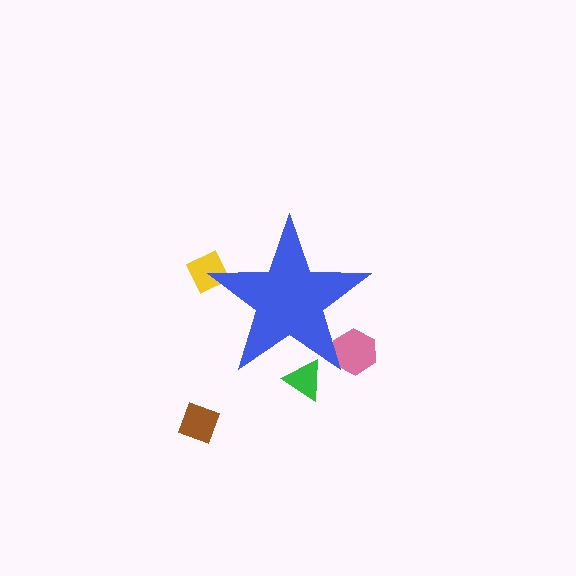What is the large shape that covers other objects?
A blue star.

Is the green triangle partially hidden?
Yes, the green triangle is partially hidden behind the blue star.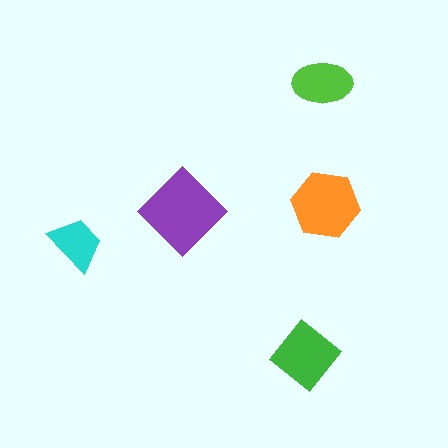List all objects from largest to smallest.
The purple diamond, the orange hexagon, the green diamond, the lime ellipse, the cyan trapezoid.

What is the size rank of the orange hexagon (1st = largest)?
2nd.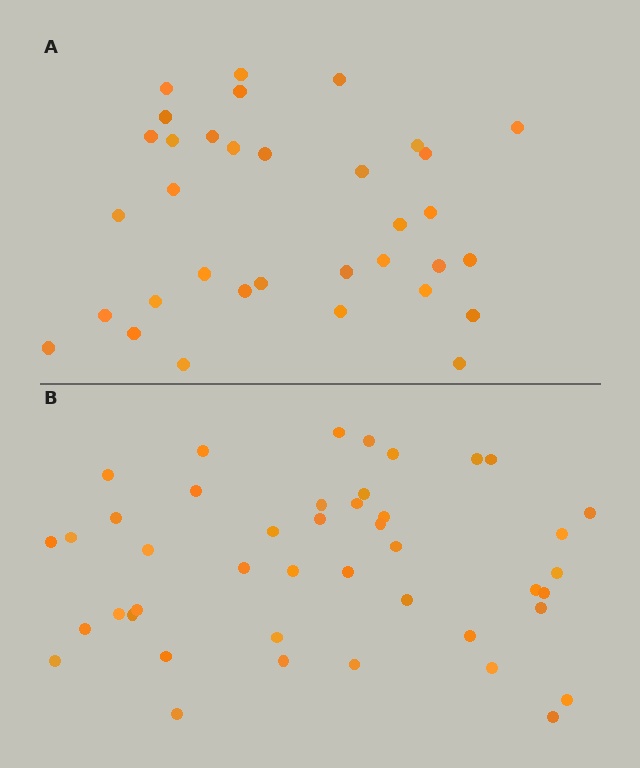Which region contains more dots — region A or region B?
Region B (the bottom region) has more dots.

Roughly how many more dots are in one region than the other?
Region B has roughly 10 or so more dots than region A.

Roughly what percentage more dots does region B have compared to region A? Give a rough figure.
About 30% more.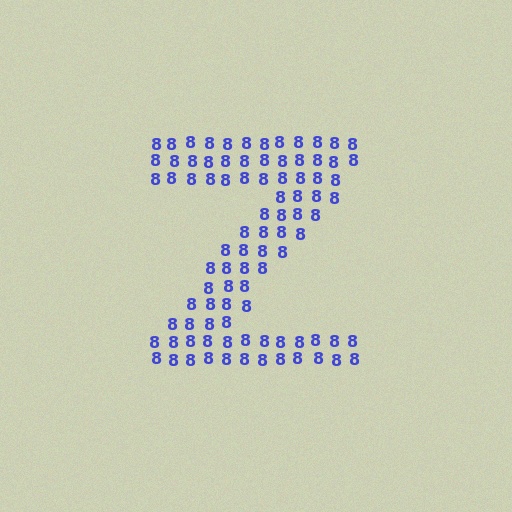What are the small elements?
The small elements are digit 8's.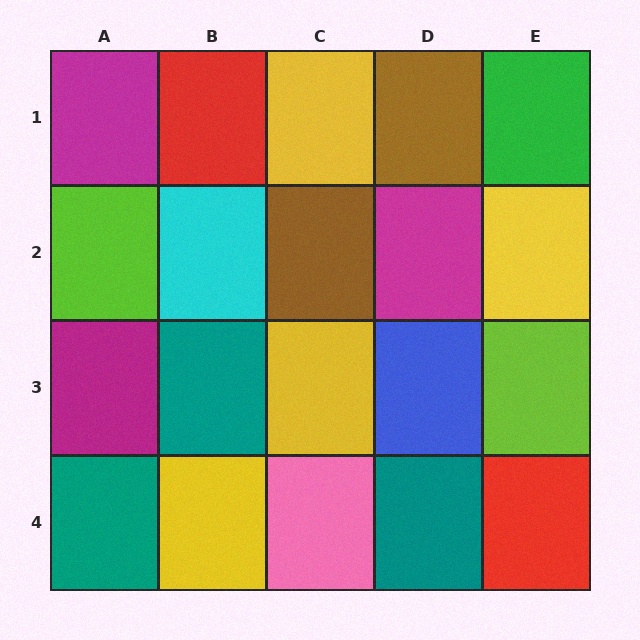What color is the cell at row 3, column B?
Teal.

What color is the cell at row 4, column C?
Pink.